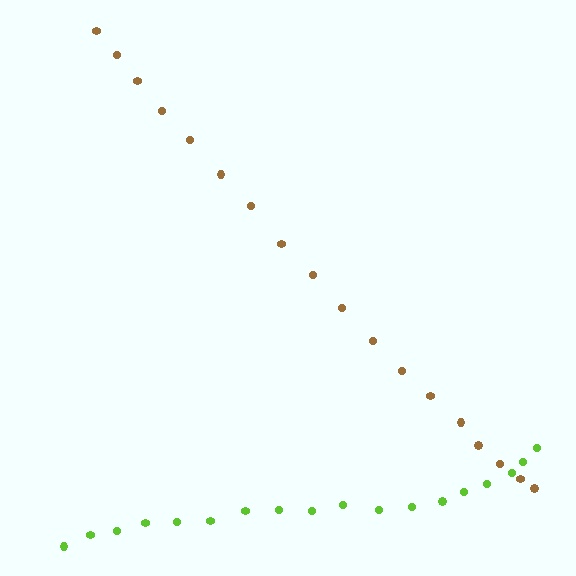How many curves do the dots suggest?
There are 2 distinct paths.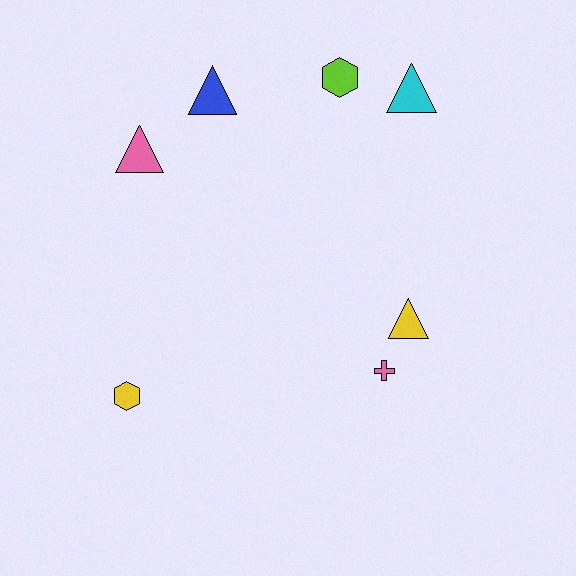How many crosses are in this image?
There is 1 cross.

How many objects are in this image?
There are 7 objects.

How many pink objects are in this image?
There are 2 pink objects.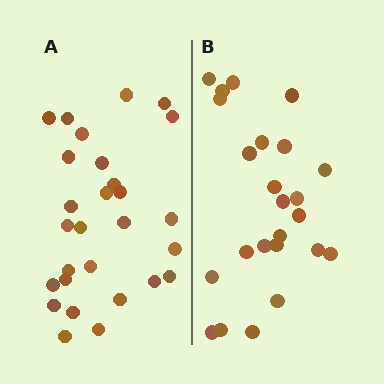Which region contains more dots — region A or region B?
Region A (the left region) has more dots.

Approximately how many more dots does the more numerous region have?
Region A has about 4 more dots than region B.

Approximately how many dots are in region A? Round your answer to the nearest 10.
About 30 dots. (The exact count is 28, which rounds to 30.)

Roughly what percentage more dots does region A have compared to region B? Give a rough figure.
About 15% more.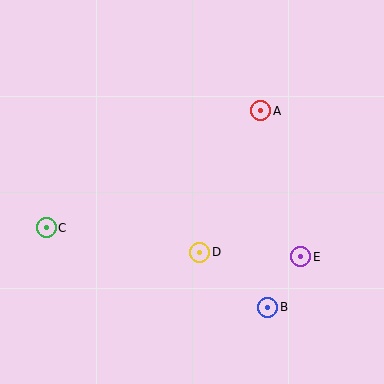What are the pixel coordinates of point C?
Point C is at (46, 228).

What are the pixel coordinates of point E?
Point E is at (301, 257).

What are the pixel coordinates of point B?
Point B is at (268, 307).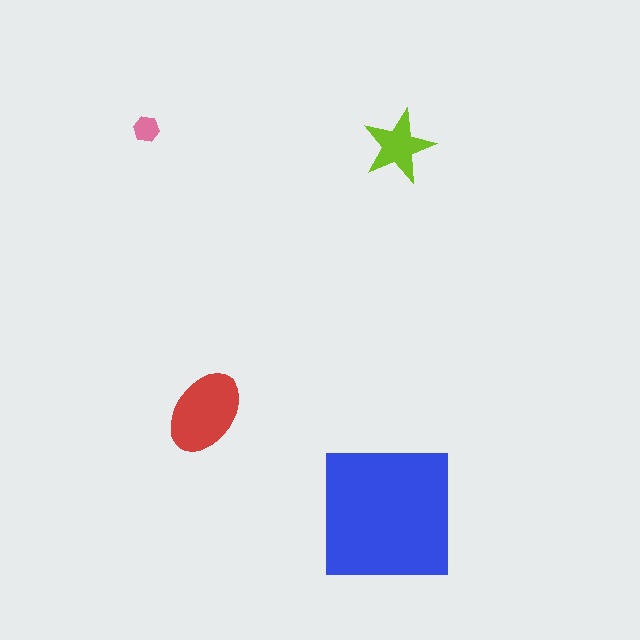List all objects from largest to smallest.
The blue square, the red ellipse, the lime star, the pink hexagon.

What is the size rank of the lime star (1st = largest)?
3rd.